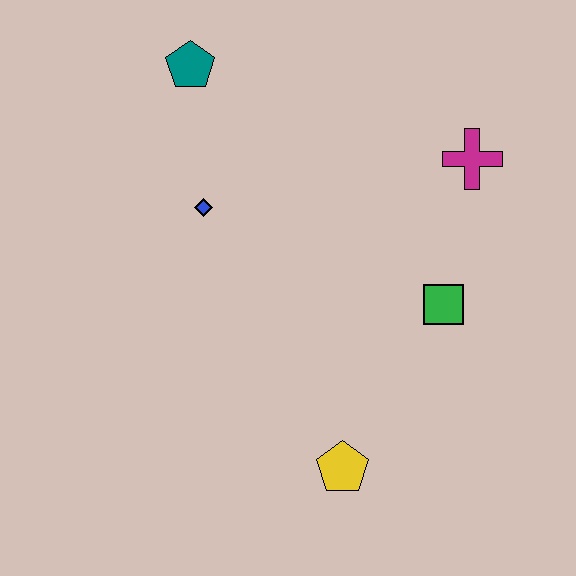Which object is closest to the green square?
The magenta cross is closest to the green square.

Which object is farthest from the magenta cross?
The yellow pentagon is farthest from the magenta cross.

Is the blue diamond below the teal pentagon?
Yes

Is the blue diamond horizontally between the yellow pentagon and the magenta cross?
No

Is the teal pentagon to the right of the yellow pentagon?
No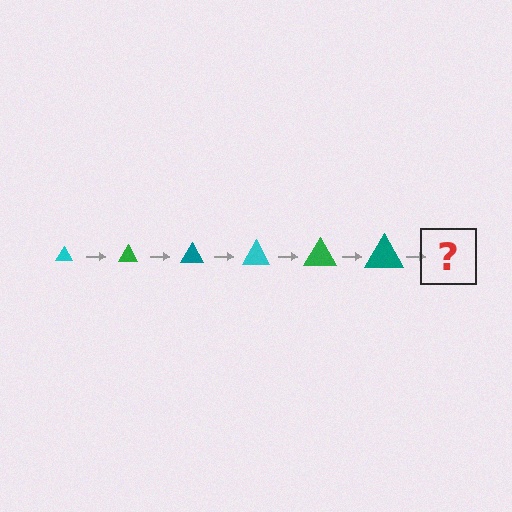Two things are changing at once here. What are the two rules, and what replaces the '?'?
The two rules are that the triangle grows larger each step and the color cycles through cyan, green, and teal. The '?' should be a cyan triangle, larger than the previous one.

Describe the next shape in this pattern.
It should be a cyan triangle, larger than the previous one.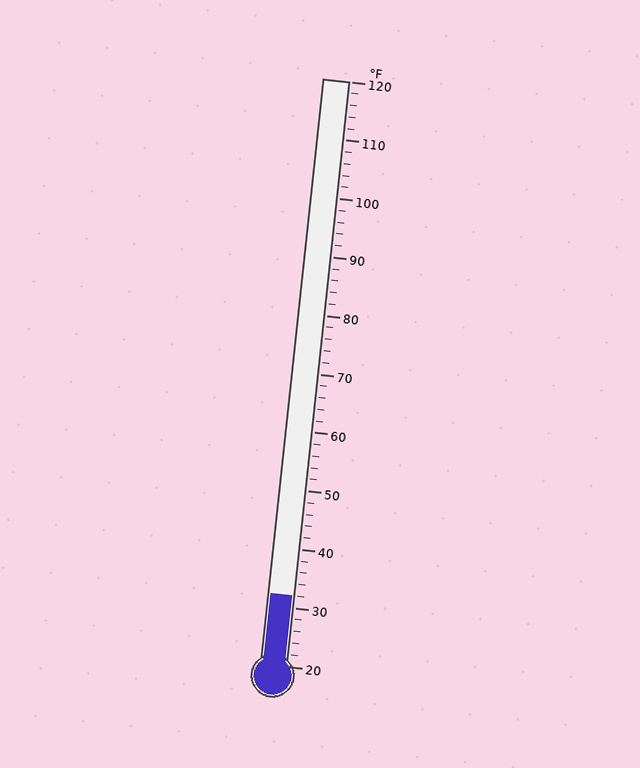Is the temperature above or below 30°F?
The temperature is above 30°F.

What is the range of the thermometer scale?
The thermometer scale ranges from 20°F to 120°F.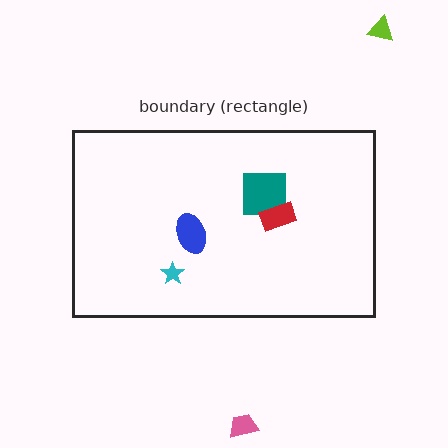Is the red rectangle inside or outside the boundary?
Inside.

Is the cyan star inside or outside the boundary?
Inside.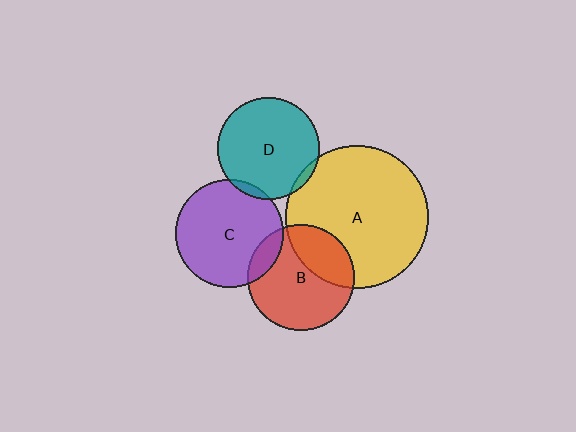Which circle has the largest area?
Circle A (yellow).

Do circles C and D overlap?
Yes.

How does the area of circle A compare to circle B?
Approximately 1.8 times.